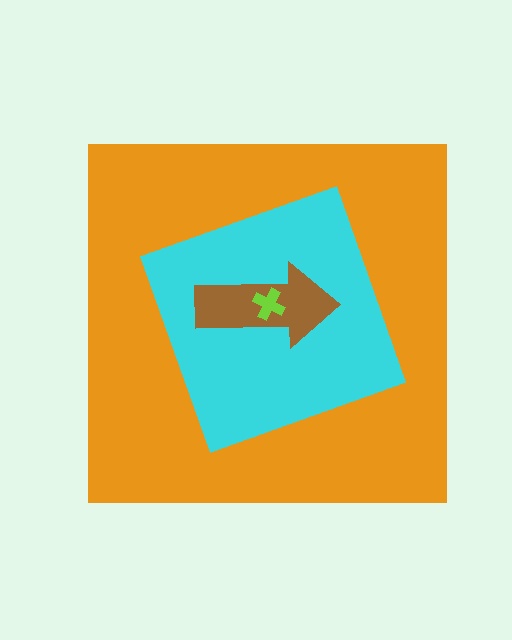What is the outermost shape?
The orange square.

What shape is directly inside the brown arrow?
The lime cross.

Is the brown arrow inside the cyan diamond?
Yes.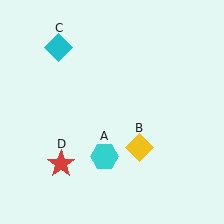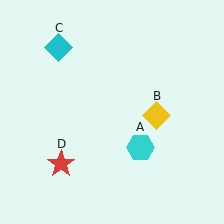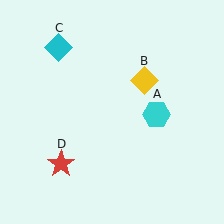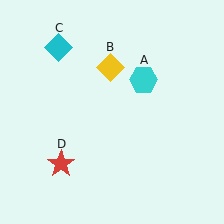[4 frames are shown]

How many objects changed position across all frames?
2 objects changed position: cyan hexagon (object A), yellow diamond (object B).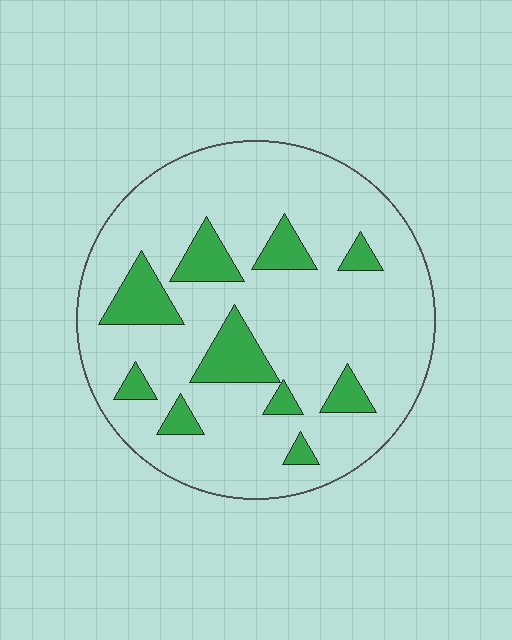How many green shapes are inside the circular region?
10.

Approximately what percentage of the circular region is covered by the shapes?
Approximately 15%.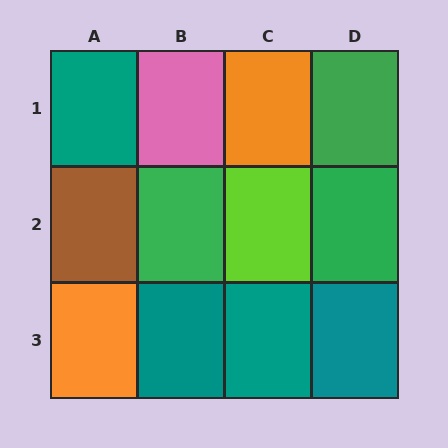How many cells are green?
3 cells are green.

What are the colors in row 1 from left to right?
Teal, pink, orange, green.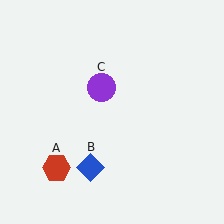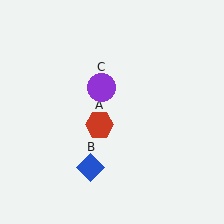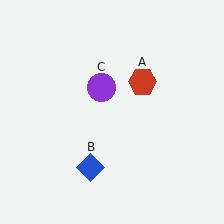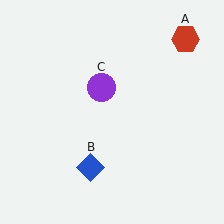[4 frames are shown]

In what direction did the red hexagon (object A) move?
The red hexagon (object A) moved up and to the right.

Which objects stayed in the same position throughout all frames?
Blue diamond (object B) and purple circle (object C) remained stationary.